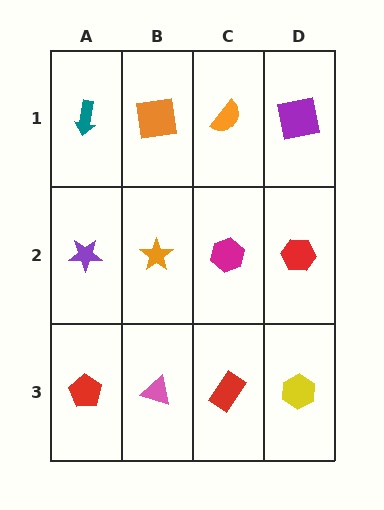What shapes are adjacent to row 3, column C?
A magenta hexagon (row 2, column C), a pink triangle (row 3, column B), a yellow hexagon (row 3, column D).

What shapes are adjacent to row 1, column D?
A red hexagon (row 2, column D), an orange semicircle (row 1, column C).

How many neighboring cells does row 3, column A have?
2.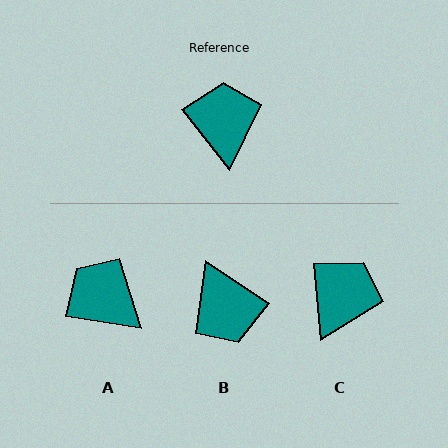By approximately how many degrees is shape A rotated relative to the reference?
Approximately 43 degrees counter-clockwise.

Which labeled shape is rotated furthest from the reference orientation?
B, about 162 degrees away.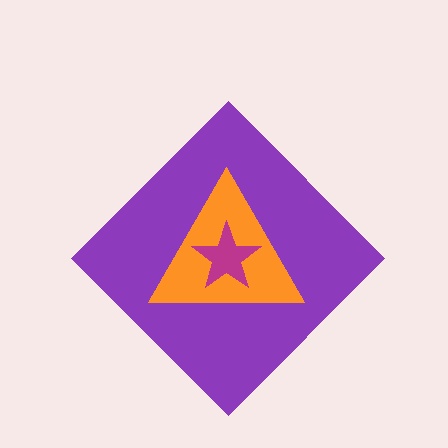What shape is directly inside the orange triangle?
The magenta star.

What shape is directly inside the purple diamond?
The orange triangle.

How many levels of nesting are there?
3.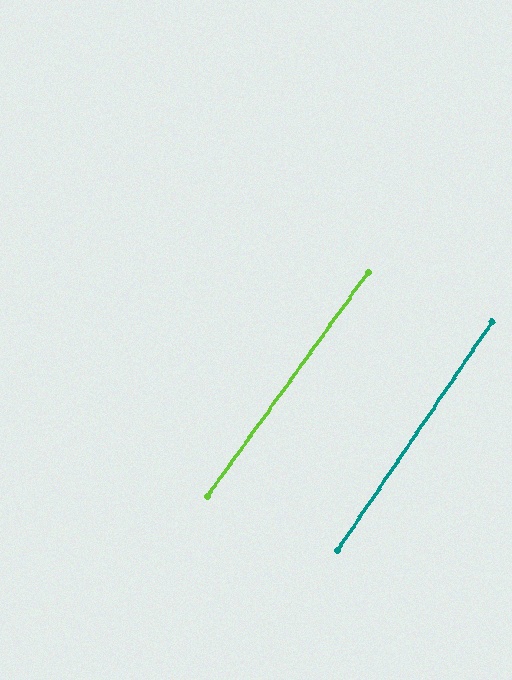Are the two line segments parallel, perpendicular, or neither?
Parallel — their directions differ by only 1.7°.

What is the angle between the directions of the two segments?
Approximately 2 degrees.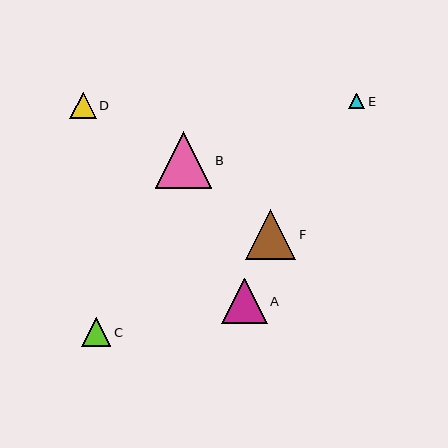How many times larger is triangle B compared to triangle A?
Triangle B is approximately 1.2 times the size of triangle A.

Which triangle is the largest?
Triangle B is the largest with a size of approximately 57 pixels.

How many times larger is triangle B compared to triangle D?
Triangle B is approximately 2.2 times the size of triangle D.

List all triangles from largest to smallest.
From largest to smallest: B, F, A, C, D, E.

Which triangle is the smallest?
Triangle E is the smallest with a size of approximately 16 pixels.